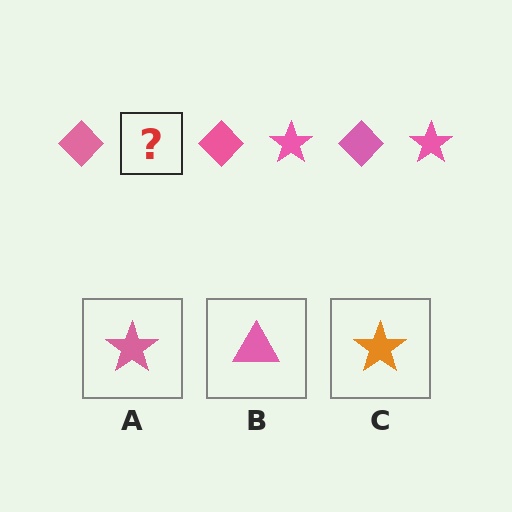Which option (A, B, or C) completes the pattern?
A.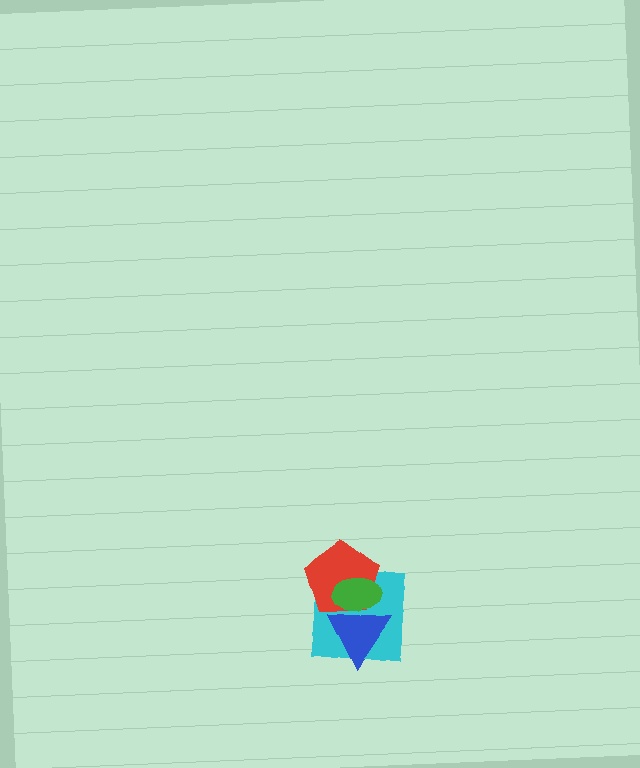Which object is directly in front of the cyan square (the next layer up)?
The blue triangle is directly in front of the cyan square.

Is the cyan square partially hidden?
Yes, it is partially covered by another shape.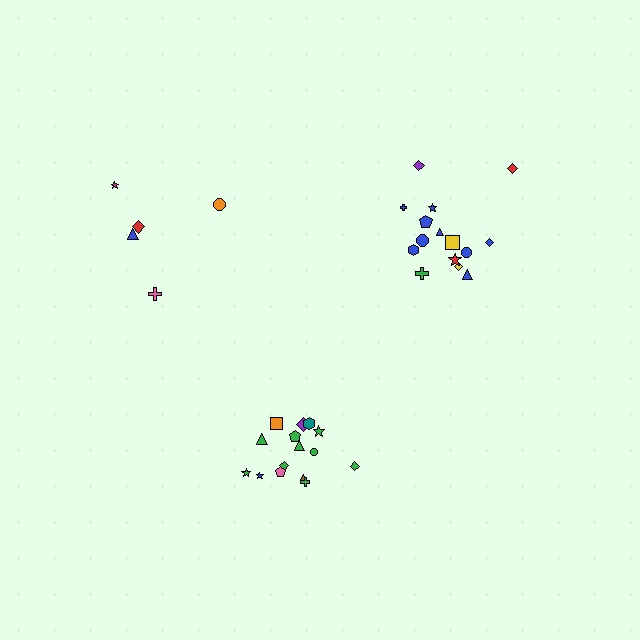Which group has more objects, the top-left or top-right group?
The top-right group.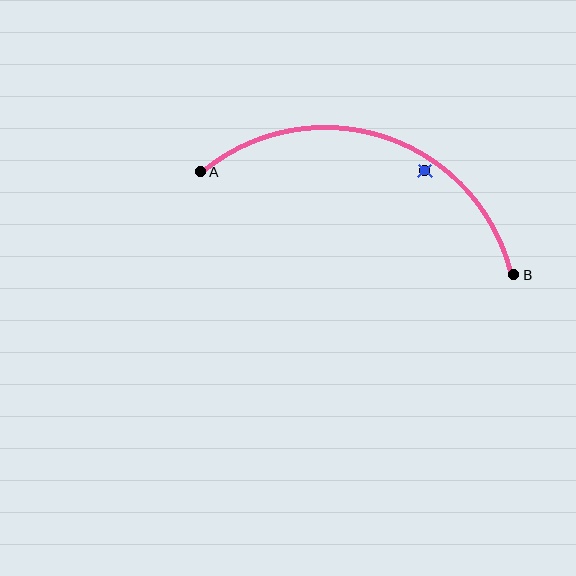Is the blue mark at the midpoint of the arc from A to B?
No — the blue mark does not lie on the arc at all. It sits slightly inside the curve.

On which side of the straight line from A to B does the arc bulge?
The arc bulges above the straight line connecting A and B.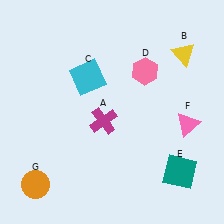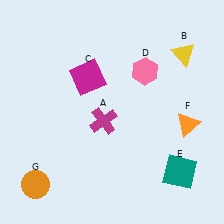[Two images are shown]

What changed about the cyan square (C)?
In Image 1, C is cyan. In Image 2, it changed to magenta.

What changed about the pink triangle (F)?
In Image 1, F is pink. In Image 2, it changed to orange.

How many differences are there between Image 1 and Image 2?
There are 2 differences between the two images.